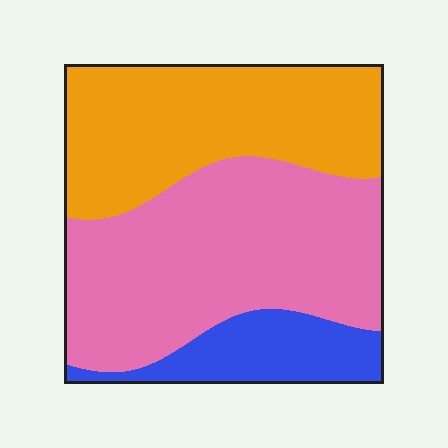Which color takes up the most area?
Pink, at roughly 50%.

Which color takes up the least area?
Blue, at roughly 15%.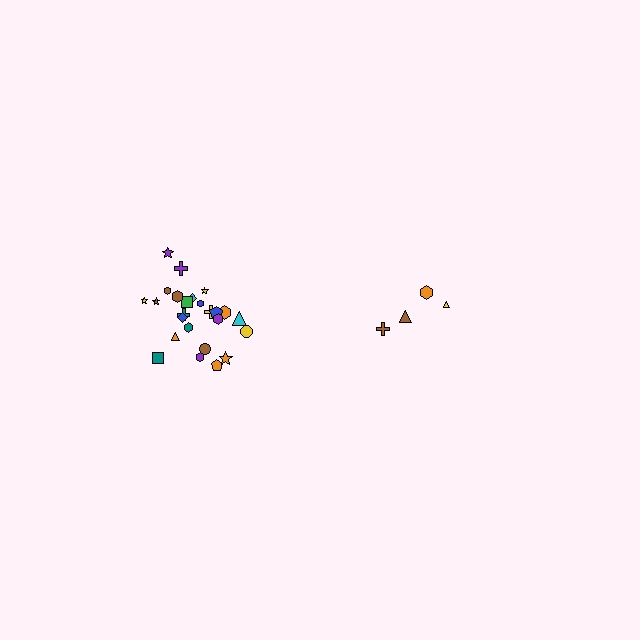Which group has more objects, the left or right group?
The left group.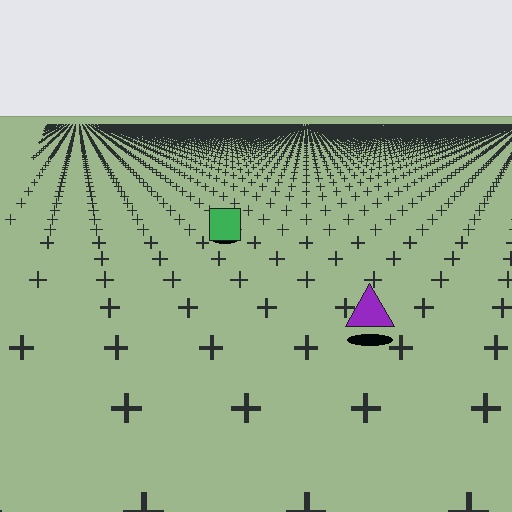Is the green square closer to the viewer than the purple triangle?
No. The purple triangle is closer — you can tell from the texture gradient: the ground texture is coarser near it.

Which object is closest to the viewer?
The purple triangle is closest. The texture marks near it are larger and more spread out.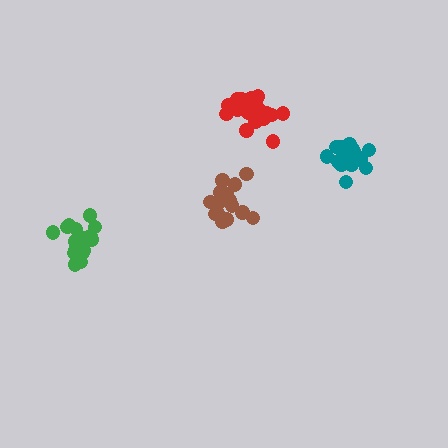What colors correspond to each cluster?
The clusters are colored: red, brown, teal, green.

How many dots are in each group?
Group 1: 20 dots, Group 2: 17 dots, Group 3: 20 dots, Group 4: 19 dots (76 total).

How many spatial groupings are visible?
There are 4 spatial groupings.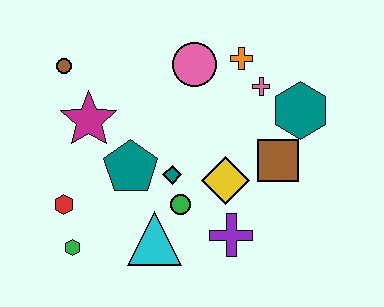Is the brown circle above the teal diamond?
Yes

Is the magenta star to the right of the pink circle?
No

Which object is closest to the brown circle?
The magenta star is closest to the brown circle.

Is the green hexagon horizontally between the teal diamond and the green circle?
No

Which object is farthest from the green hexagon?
The teal hexagon is farthest from the green hexagon.